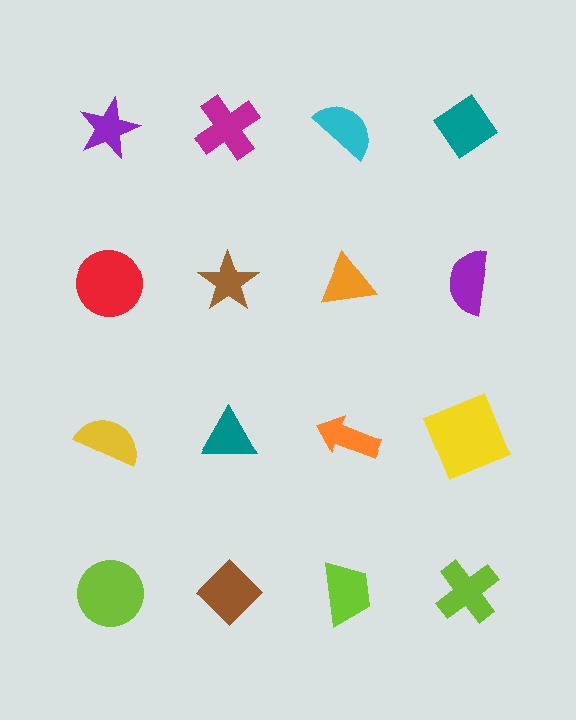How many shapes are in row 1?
4 shapes.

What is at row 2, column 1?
A red circle.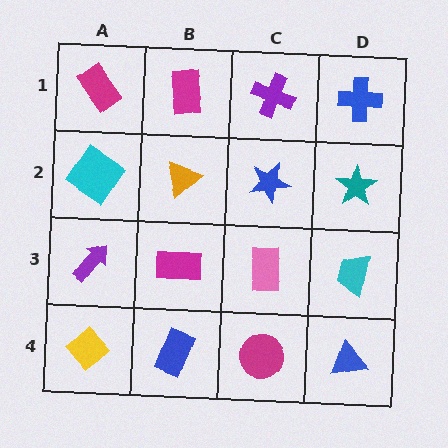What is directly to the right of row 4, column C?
A blue triangle.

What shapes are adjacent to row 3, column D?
A teal star (row 2, column D), a blue triangle (row 4, column D), a pink rectangle (row 3, column C).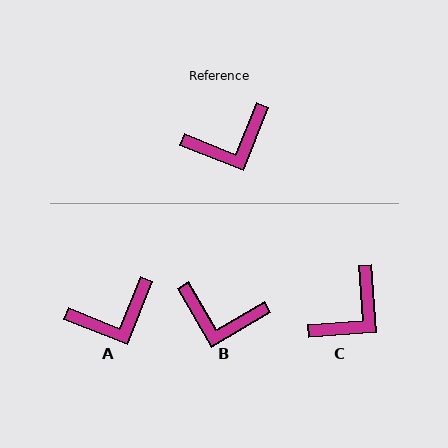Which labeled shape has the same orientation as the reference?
A.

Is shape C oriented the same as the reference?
No, it is off by about 26 degrees.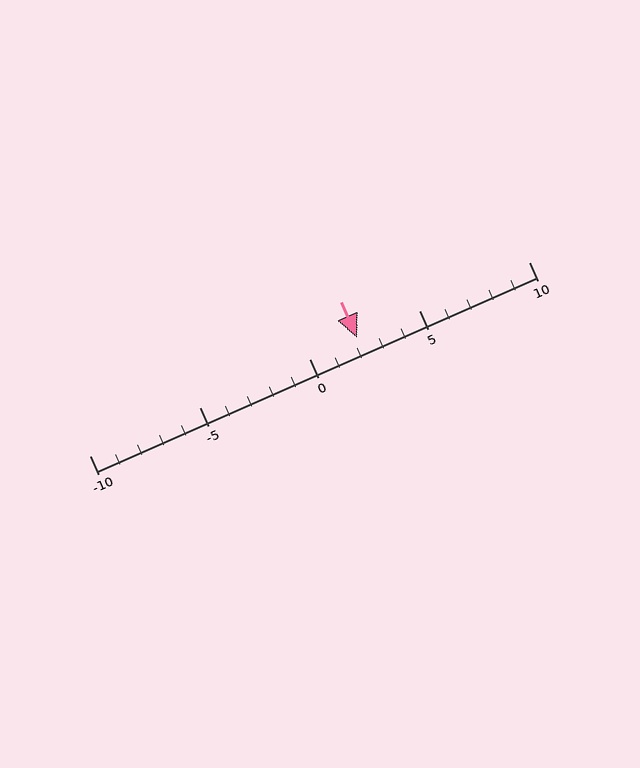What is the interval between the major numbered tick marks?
The major tick marks are spaced 5 units apart.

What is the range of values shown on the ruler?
The ruler shows values from -10 to 10.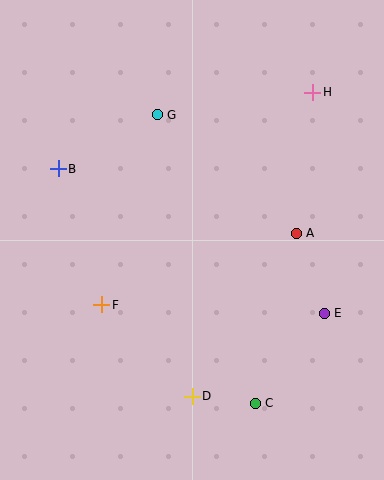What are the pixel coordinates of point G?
Point G is at (157, 115).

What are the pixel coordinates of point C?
Point C is at (255, 403).